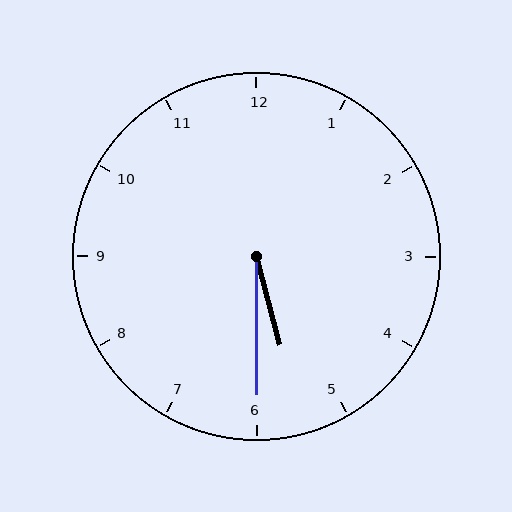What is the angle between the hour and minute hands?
Approximately 15 degrees.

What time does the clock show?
5:30.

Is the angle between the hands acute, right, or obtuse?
It is acute.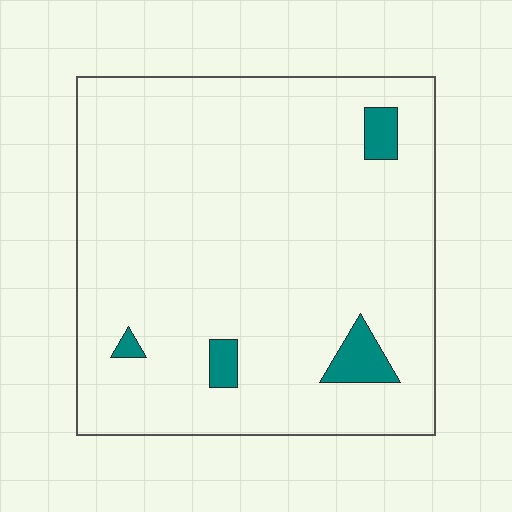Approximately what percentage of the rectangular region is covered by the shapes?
Approximately 5%.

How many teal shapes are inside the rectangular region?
4.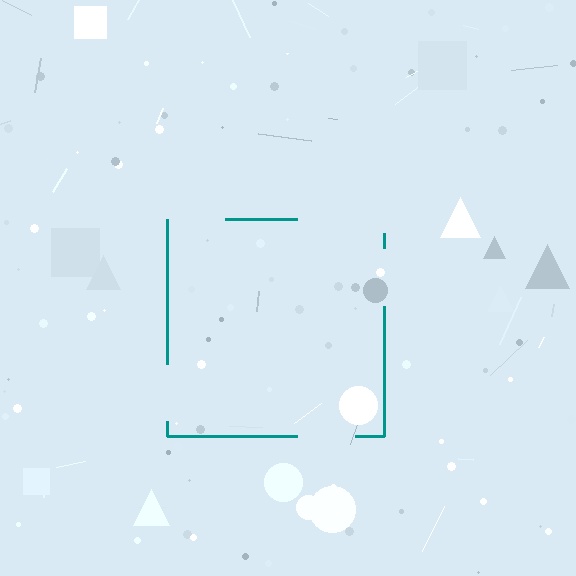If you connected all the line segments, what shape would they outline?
They would outline a square.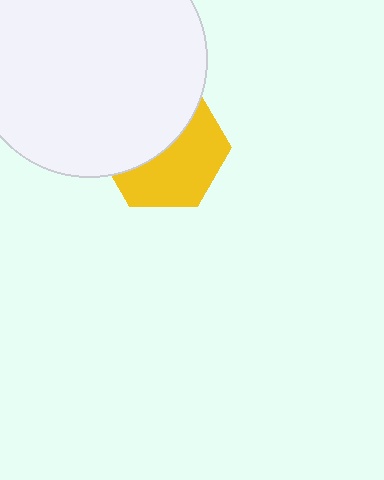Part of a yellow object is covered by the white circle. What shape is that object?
It is a hexagon.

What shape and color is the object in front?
The object in front is a white circle.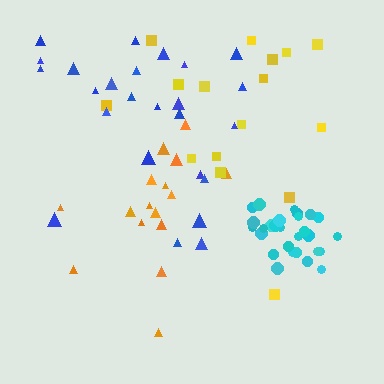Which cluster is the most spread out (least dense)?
Yellow.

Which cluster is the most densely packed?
Cyan.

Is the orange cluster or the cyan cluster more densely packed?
Cyan.